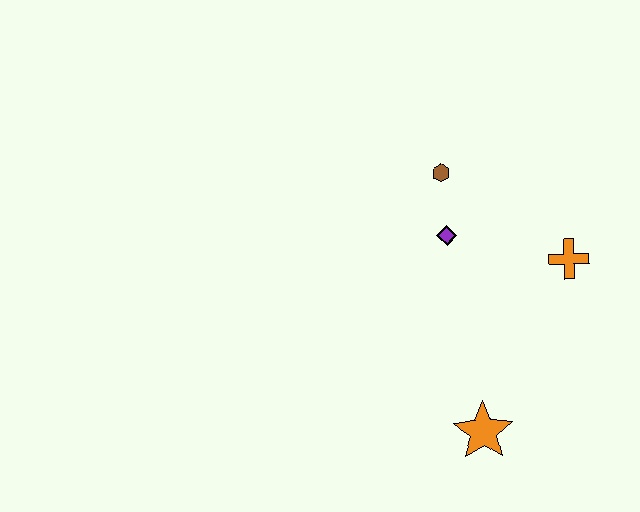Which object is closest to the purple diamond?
The brown hexagon is closest to the purple diamond.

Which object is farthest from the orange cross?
The orange star is farthest from the orange cross.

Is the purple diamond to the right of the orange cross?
No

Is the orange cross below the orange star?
No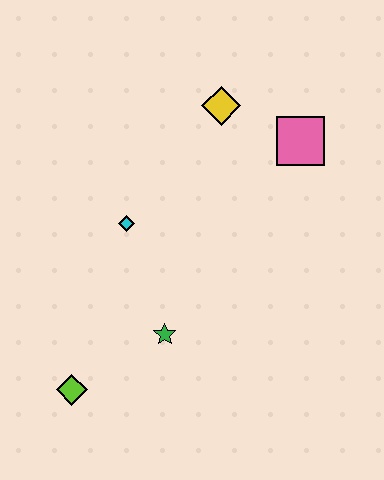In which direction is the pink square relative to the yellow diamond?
The pink square is to the right of the yellow diamond.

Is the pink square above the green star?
Yes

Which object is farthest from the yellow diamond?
The lime diamond is farthest from the yellow diamond.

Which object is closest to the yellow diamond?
The pink square is closest to the yellow diamond.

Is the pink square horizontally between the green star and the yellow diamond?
No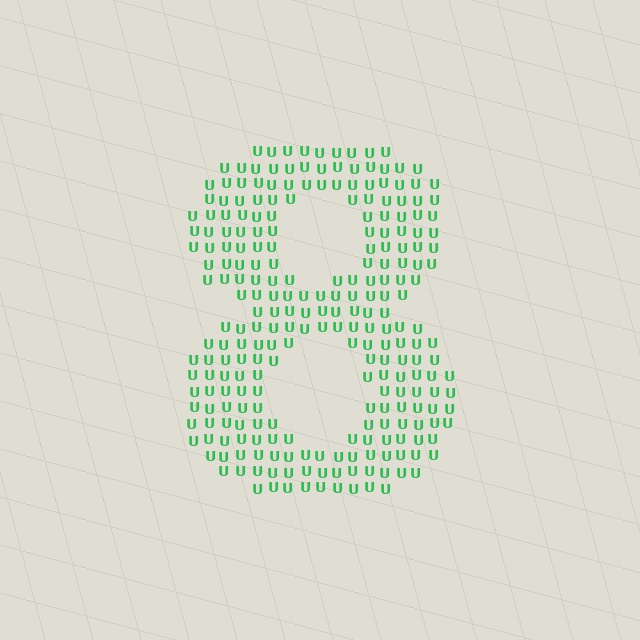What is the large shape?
The large shape is the digit 8.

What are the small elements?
The small elements are letter U's.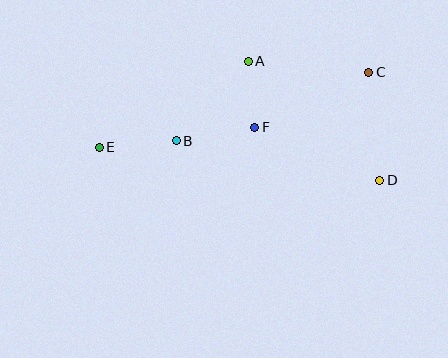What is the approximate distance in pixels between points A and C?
The distance between A and C is approximately 121 pixels.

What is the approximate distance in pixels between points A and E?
The distance between A and E is approximately 172 pixels.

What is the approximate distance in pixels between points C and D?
The distance between C and D is approximately 109 pixels.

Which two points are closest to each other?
Points A and F are closest to each other.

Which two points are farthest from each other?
Points D and E are farthest from each other.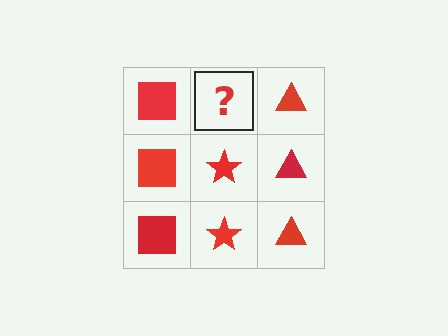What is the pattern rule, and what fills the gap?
The rule is that each column has a consistent shape. The gap should be filled with a red star.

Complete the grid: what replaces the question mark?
The question mark should be replaced with a red star.